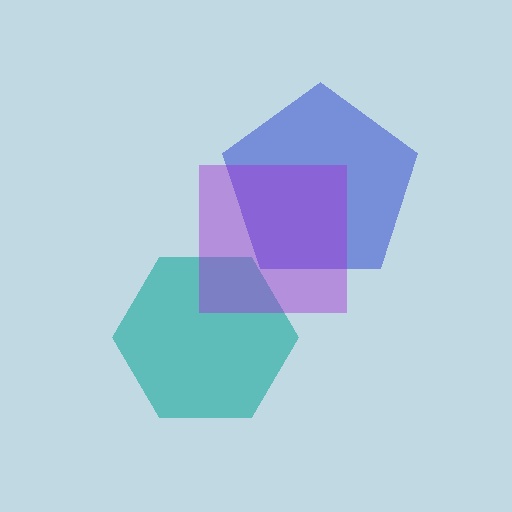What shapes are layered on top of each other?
The layered shapes are: a teal hexagon, a blue pentagon, a purple square.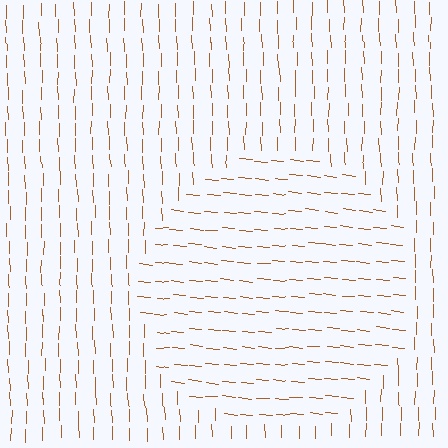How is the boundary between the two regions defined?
The boundary is defined purely by a change in line orientation (approximately 84 degrees difference). All lines are the same color and thickness.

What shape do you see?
I see a circle.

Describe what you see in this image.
The image is filled with small brown line segments. A circle region in the image has lines oriented differently from the surrounding lines, creating a visible texture boundary.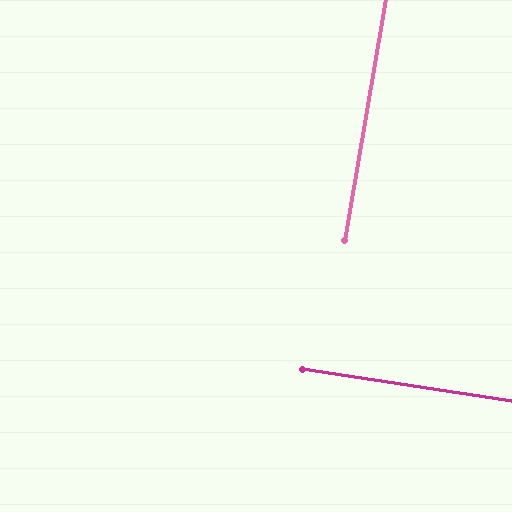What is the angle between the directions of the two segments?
Approximately 89 degrees.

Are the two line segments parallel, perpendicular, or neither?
Perpendicular — they meet at approximately 89°.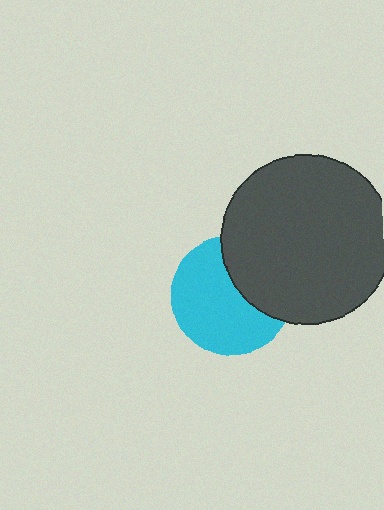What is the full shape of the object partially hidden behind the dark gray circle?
The partially hidden object is a cyan circle.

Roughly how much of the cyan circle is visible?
Most of it is visible (roughly 65%).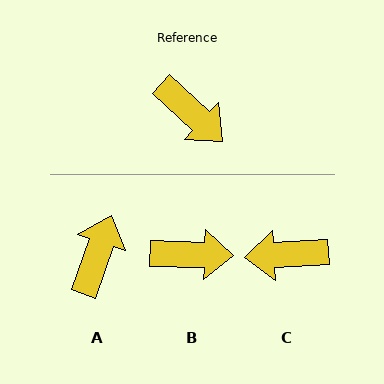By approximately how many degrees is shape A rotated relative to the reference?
Approximately 114 degrees counter-clockwise.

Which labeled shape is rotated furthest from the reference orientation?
C, about 133 degrees away.